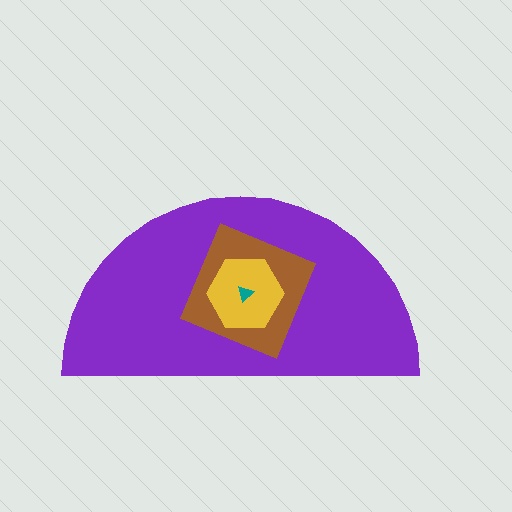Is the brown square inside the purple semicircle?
Yes.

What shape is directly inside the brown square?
The yellow hexagon.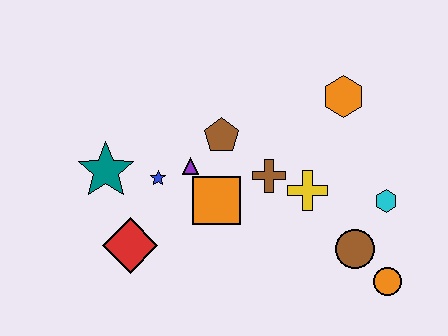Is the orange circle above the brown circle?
No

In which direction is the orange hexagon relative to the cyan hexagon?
The orange hexagon is above the cyan hexagon.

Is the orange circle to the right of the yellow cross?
Yes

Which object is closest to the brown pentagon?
The purple triangle is closest to the brown pentagon.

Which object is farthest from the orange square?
The orange circle is farthest from the orange square.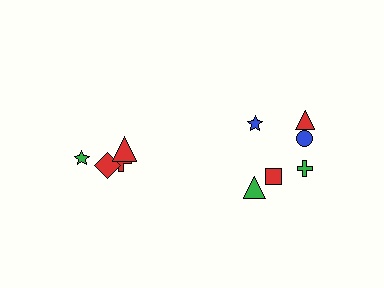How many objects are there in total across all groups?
There are 10 objects.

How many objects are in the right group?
There are 6 objects.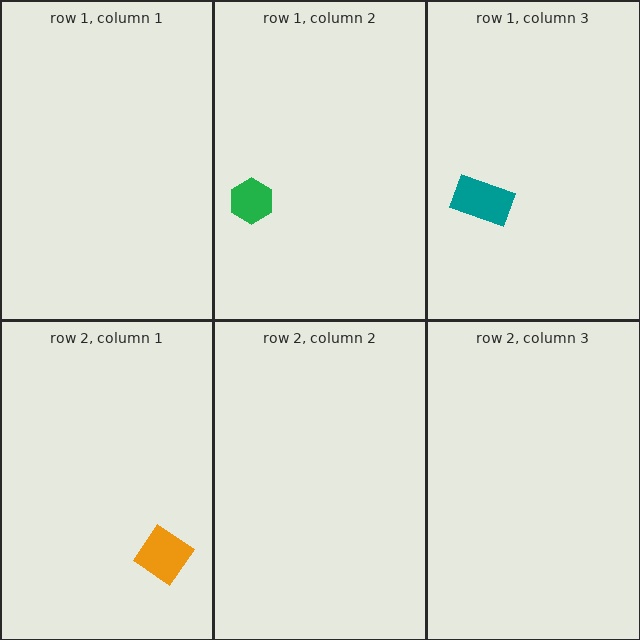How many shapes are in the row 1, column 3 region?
1.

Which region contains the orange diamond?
The row 2, column 1 region.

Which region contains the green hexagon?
The row 1, column 2 region.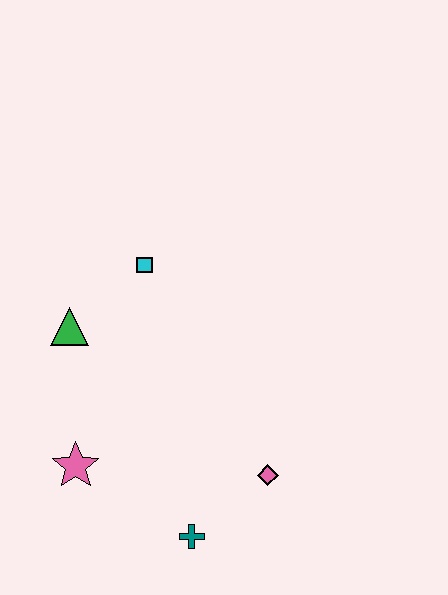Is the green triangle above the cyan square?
No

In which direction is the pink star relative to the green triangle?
The pink star is below the green triangle.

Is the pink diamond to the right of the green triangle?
Yes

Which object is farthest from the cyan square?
The teal cross is farthest from the cyan square.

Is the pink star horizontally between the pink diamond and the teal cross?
No